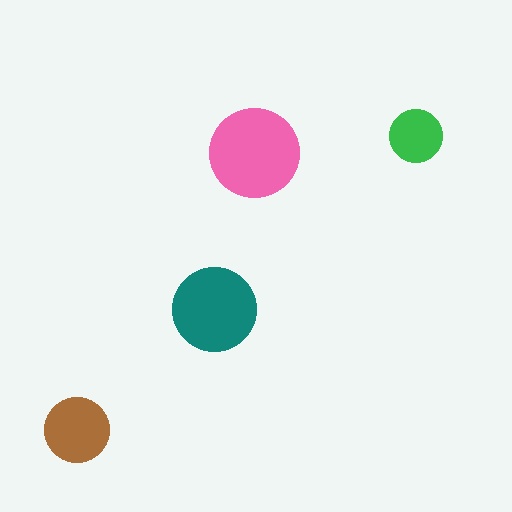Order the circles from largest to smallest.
the pink one, the teal one, the brown one, the green one.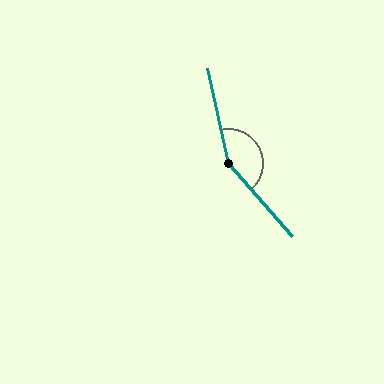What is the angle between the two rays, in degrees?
Approximately 151 degrees.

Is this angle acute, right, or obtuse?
It is obtuse.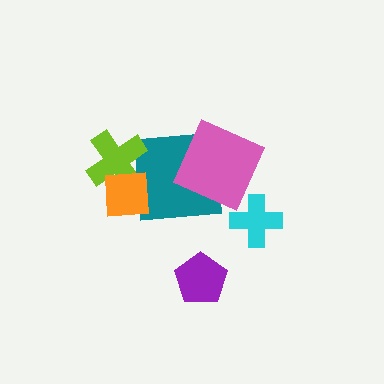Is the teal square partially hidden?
Yes, it is partially covered by another shape.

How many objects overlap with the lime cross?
2 objects overlap with the lime cross.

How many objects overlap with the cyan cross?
1 object overlaps with the cyan cross.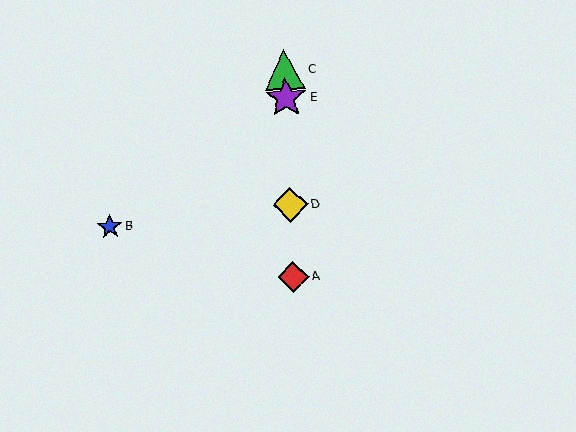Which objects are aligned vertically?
Objects A, C, D, E are aligned vertically.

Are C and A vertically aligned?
Yes, both are at x≈285.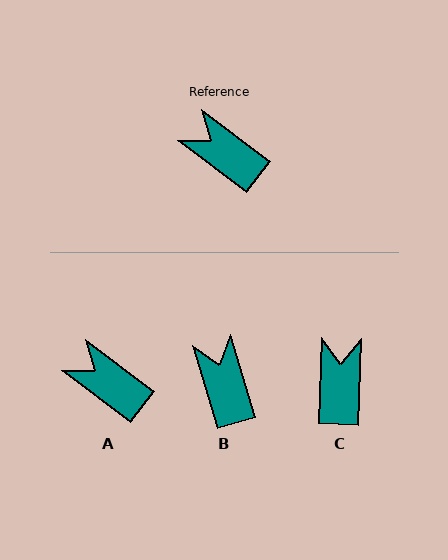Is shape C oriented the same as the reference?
No, it is off by about 55 degrees.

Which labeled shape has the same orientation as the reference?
A.